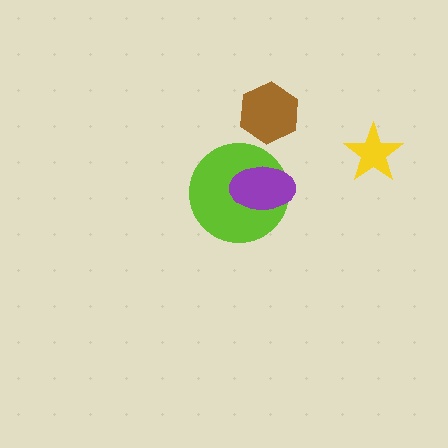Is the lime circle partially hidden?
Yes, it is partially covered by another shape.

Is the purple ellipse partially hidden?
No, no other shape covers it.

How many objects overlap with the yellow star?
0 objects overlap with the yellow star.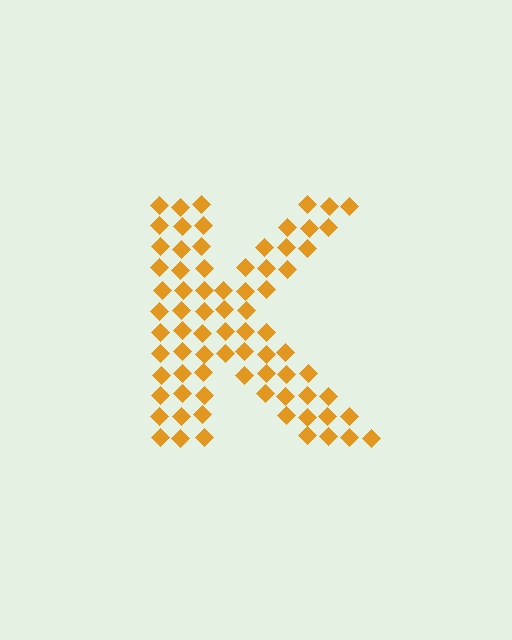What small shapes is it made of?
It is made of small diamonds.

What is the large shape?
The large shape is the letter K.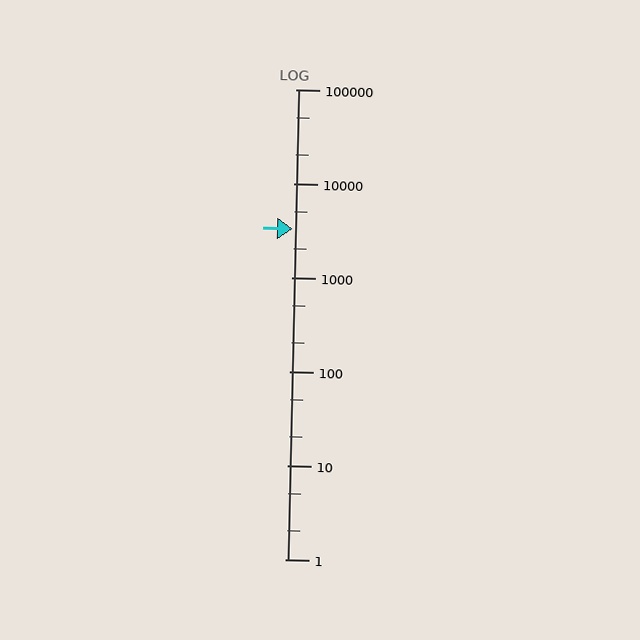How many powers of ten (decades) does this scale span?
The scale spans 5 decades, from 1 to 100000.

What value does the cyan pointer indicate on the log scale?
The pointer indicates approximately 3300.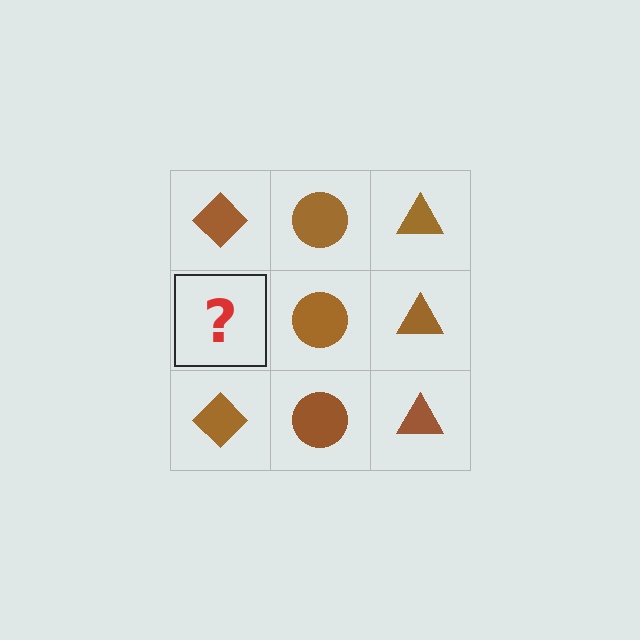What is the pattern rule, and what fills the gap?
The rule is that each column has a consistent shape. The gap should be filled with a brown diamond.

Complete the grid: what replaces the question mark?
The question mark should be replaced with a brown diamond.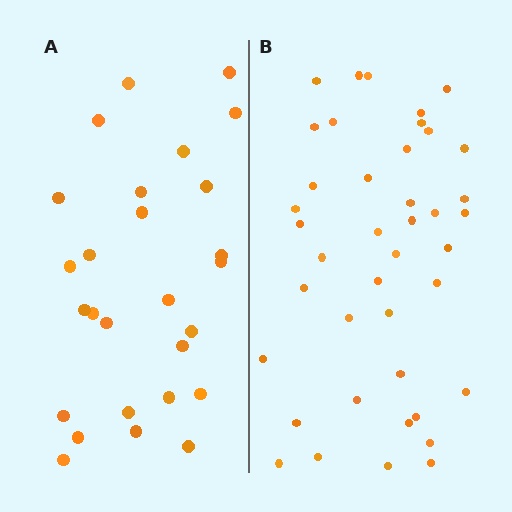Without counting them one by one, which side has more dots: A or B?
Region B (the right region) has more dots.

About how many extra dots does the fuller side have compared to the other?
Region B has approximately 15 more dots than region A.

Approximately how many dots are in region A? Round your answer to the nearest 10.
About 30 dots. (The exact count is 27, which rounds to 30.)